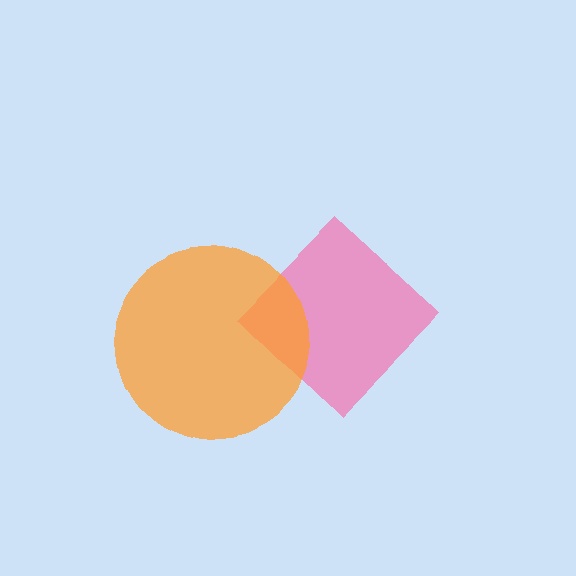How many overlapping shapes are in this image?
There are 2 overlapping shapes in the image.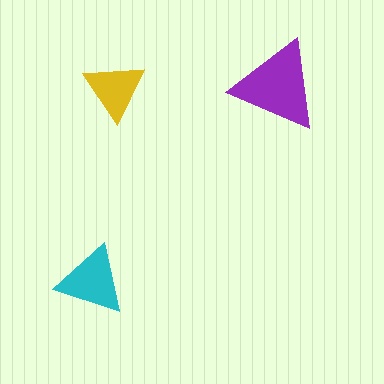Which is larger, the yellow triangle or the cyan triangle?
The cyan one.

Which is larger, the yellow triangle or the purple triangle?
The purple one.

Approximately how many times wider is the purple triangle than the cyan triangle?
About 1.5 times wider.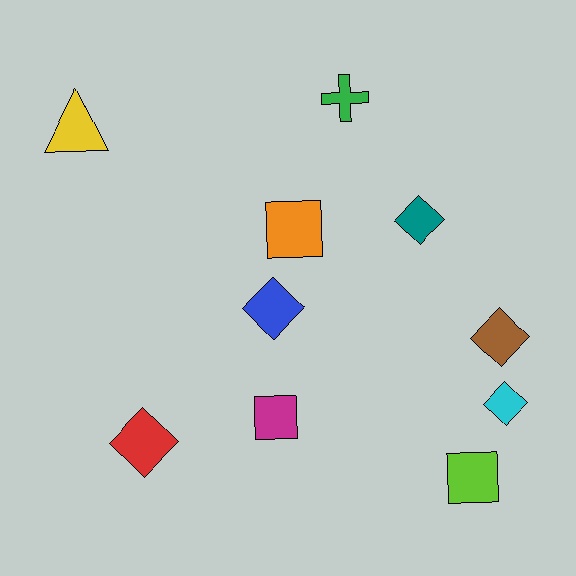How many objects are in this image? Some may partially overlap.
There are 10 objects.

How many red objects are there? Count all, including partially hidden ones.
There is 1 red object.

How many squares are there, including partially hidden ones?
There are 3 squares.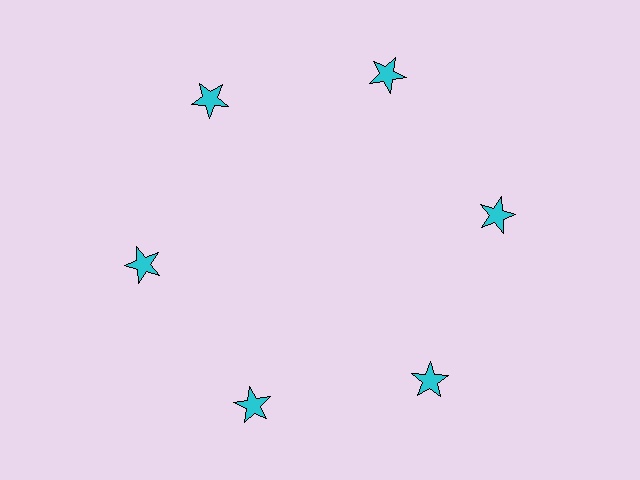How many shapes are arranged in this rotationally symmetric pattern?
There are 6 shapes, arranged in 6 groups of 1.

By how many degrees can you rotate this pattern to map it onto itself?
The pattern maps onto itself every 60 degrees of rotation.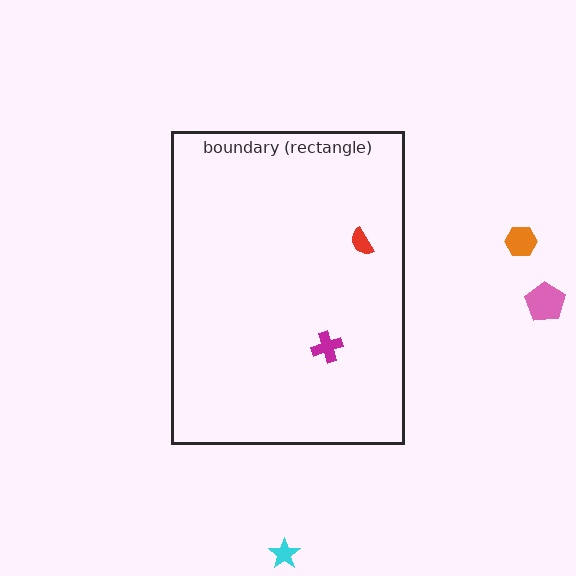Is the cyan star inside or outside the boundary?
Outside.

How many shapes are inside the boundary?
2 inside, 3 outside.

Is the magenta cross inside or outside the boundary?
Inside.